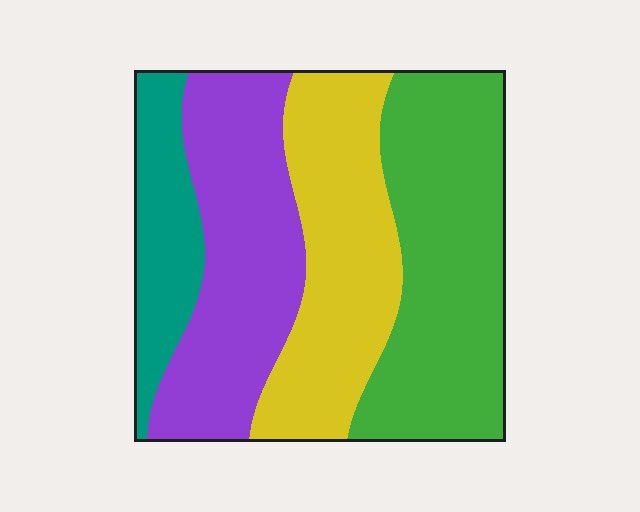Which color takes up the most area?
Green, at roughly 35%.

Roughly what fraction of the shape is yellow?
Yellow takes up about one quarter (1/4) of the shape.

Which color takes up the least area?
Teal, at roughly 15%.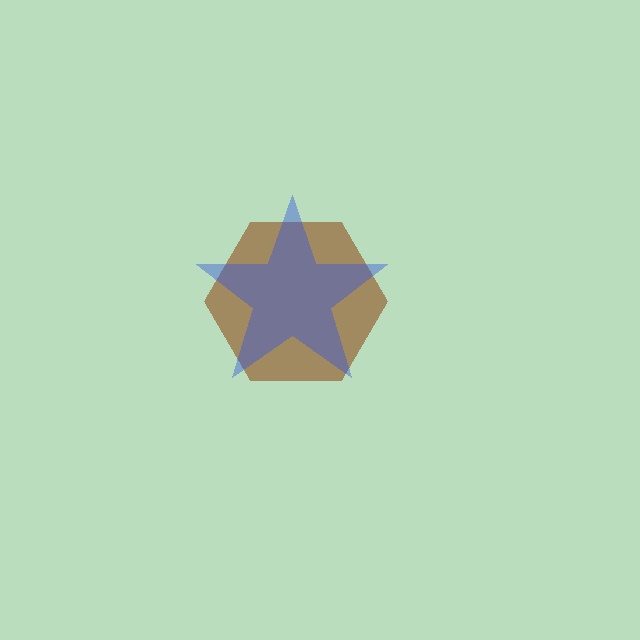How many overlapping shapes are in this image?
There are 2 overlapping shapes in the image.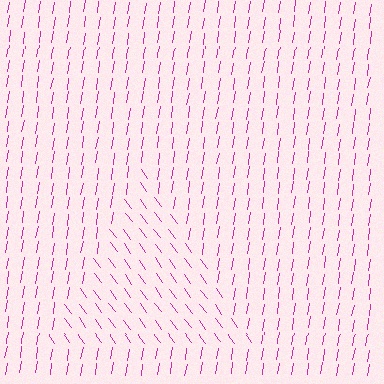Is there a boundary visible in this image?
Yes, there is a texture boundary formed by a change in line orientation.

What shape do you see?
I see a triangle.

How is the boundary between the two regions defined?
The boundary is defined purely by a change in line orientation (approximately 45 degrees difference). All lines are the same color and thickness.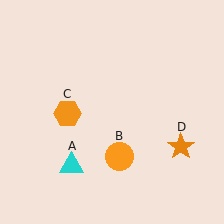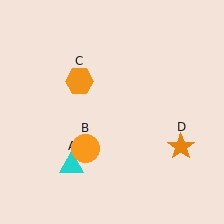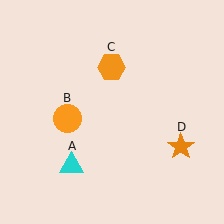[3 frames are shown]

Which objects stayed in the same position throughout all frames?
Cyan triangle (object A) and orange star (object D) remained stationary.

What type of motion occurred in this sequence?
The orange circle (object B), orange hexagon (object C) rotated clockwise around the center of the scene.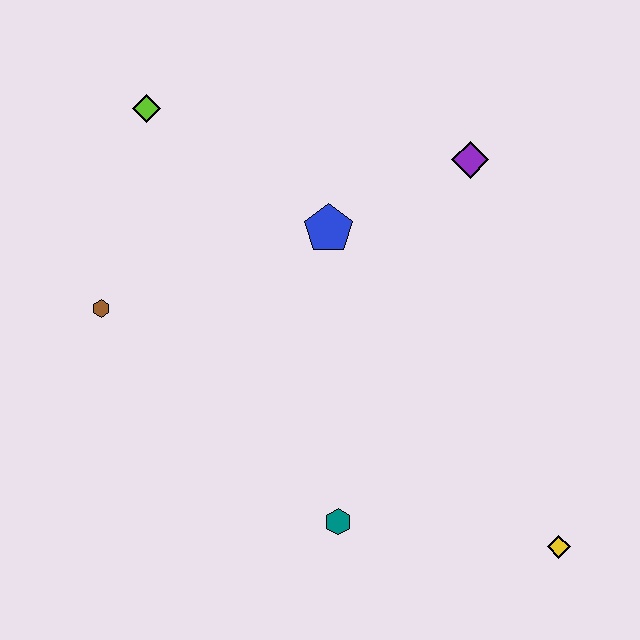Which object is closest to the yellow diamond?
The teal hexagon is closest to the yellow diamond.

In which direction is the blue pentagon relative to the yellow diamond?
The blue pentagon is above the yellow diamond.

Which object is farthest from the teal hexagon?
The lime diamond is farthest from the teal hexagon.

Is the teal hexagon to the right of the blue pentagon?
Yes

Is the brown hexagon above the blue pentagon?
No